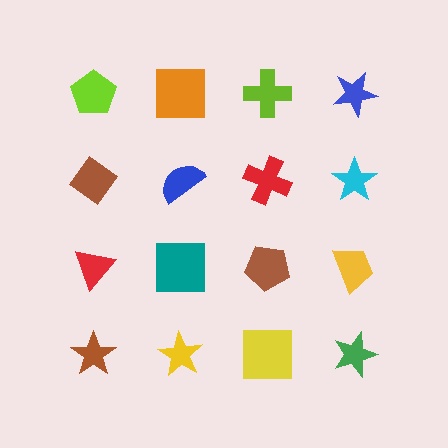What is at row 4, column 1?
A brown star.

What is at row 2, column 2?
A blue semicircle.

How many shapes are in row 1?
4 shapes.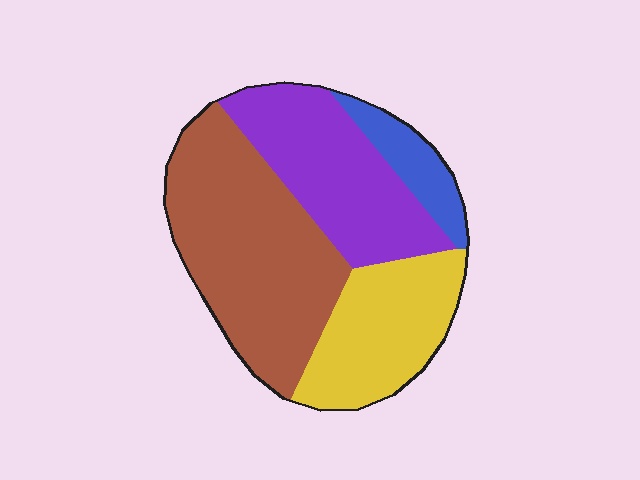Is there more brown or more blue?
Brown.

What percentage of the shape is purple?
Purple covers roughly 25% of the shape.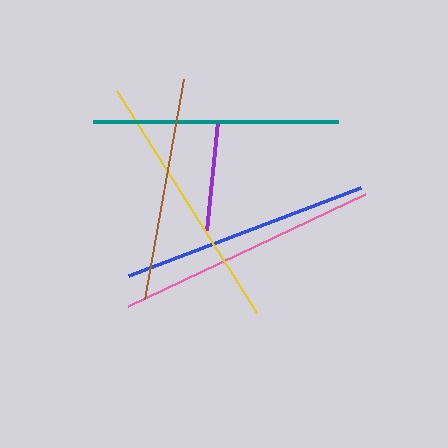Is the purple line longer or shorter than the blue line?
The blue line is longer than the purple line.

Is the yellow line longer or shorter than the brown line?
The yellow line is longer than the brown line.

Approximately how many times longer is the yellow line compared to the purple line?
The yellow line is approximately 2.4 times the length of the purple line.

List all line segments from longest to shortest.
From longest to shortest: pink, yellow, blue, teal, brown, purple.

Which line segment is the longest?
The pink line is the longest at approximately 262 pixels.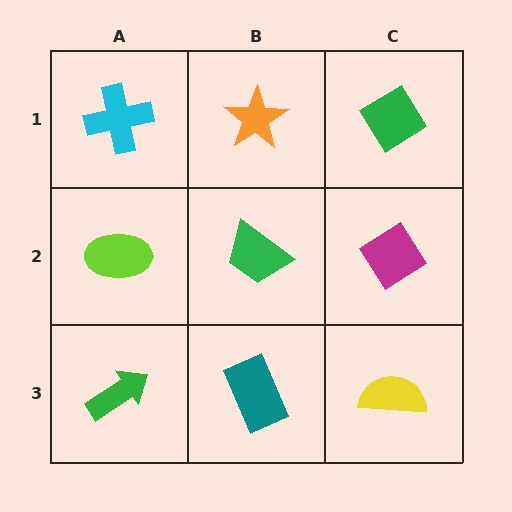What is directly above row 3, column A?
A lime ellipse.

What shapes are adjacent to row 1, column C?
A magenta diamond (row 2, column C), an orange star (row 1, column B).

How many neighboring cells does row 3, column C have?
2.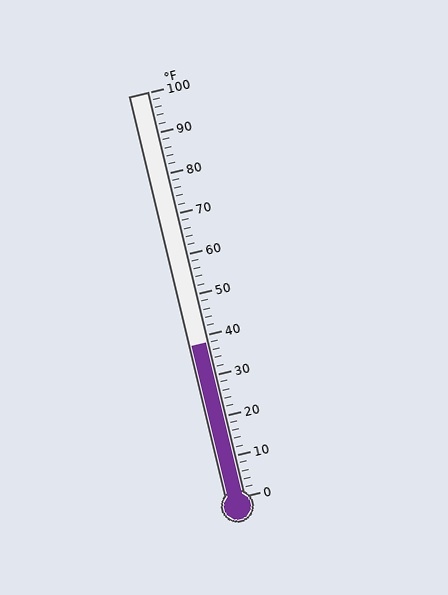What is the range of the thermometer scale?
The thermometer scale ranges from 0°F to 100°F.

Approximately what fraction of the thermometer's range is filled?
The thermometer is filled to approximately 40% of its range.